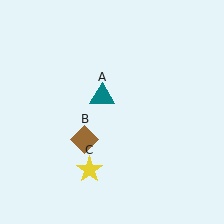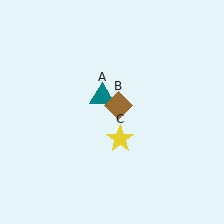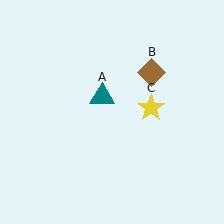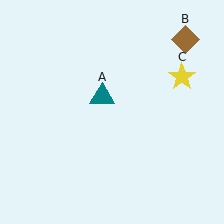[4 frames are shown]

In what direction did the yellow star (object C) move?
The yellow star (object C) moved up and to the right.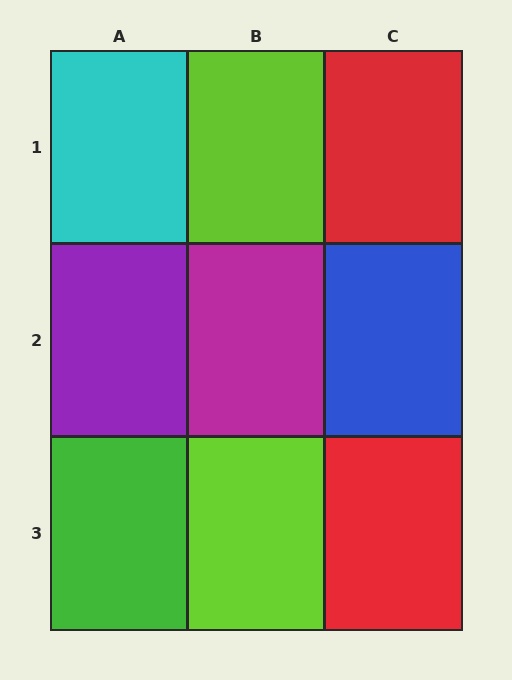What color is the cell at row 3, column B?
Lime.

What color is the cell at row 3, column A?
Green.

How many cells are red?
2 cells are red.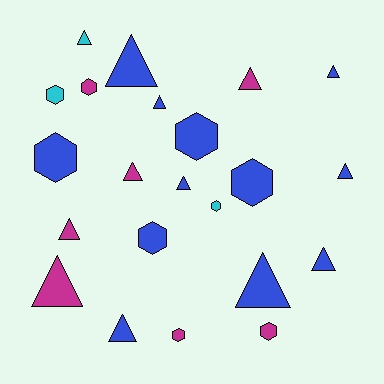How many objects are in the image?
There are 22 objects.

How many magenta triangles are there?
There are 4 magenta triangles.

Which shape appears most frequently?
Triangle, with 13 objects.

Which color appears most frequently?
Blue, with 12 objects.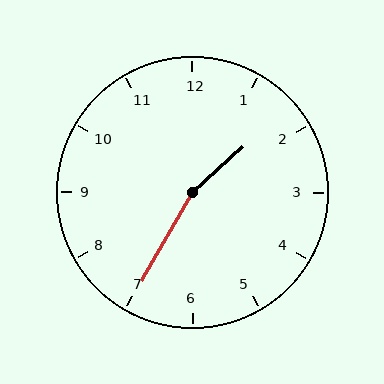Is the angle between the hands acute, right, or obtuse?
It is obtuse.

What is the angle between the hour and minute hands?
Approximately 162 degrees.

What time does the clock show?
1:35.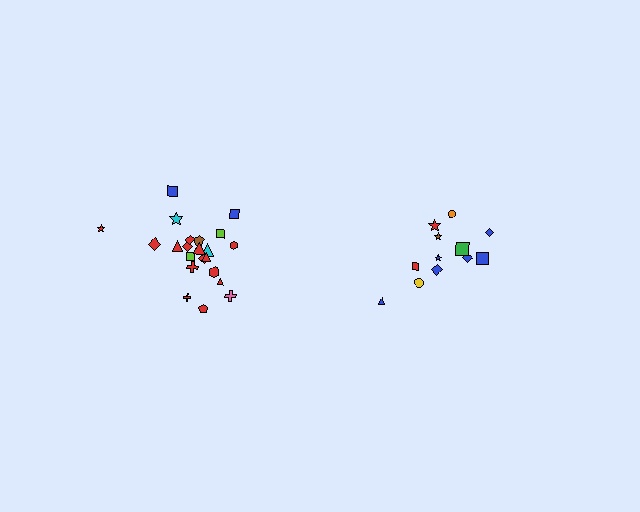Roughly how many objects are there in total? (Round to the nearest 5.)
Roughly 35 objects in total.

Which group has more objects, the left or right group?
The left group.